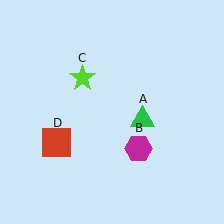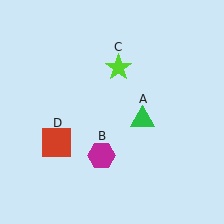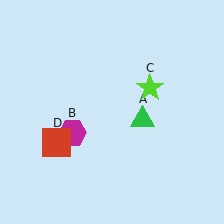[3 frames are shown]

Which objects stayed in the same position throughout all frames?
Green triangle (object A) and red square (object D) remained stationary.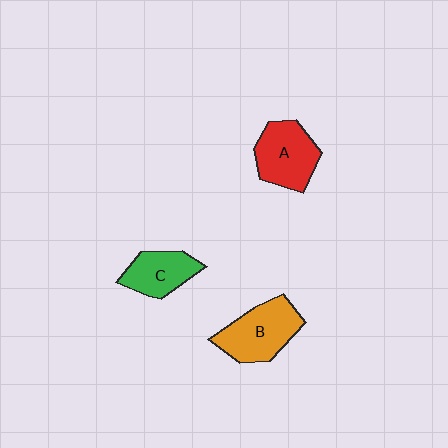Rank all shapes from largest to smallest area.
From largest to smallest: B (orange), A (red), C (green).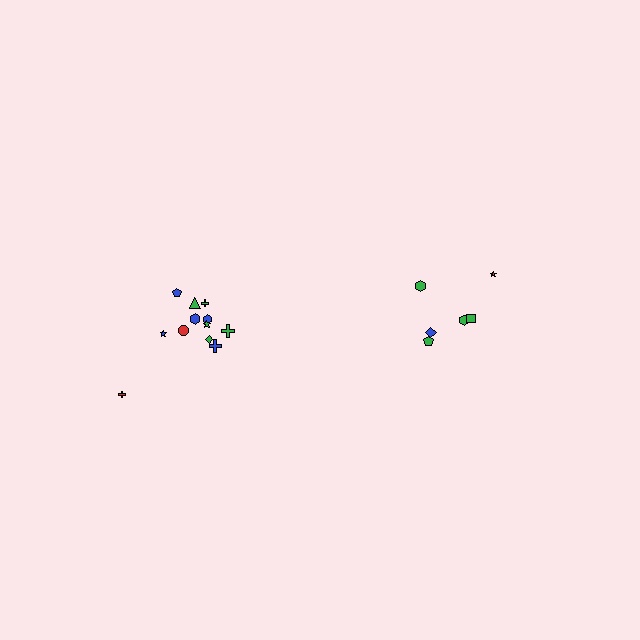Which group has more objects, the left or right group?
The left group.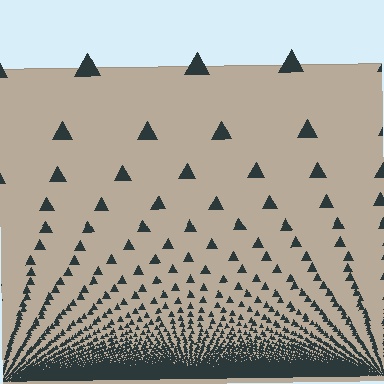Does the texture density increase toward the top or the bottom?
Density increases toward the bottom.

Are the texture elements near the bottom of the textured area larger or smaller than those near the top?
Smaller. The gradient is inverted — elements near the bottom are smaller and denser.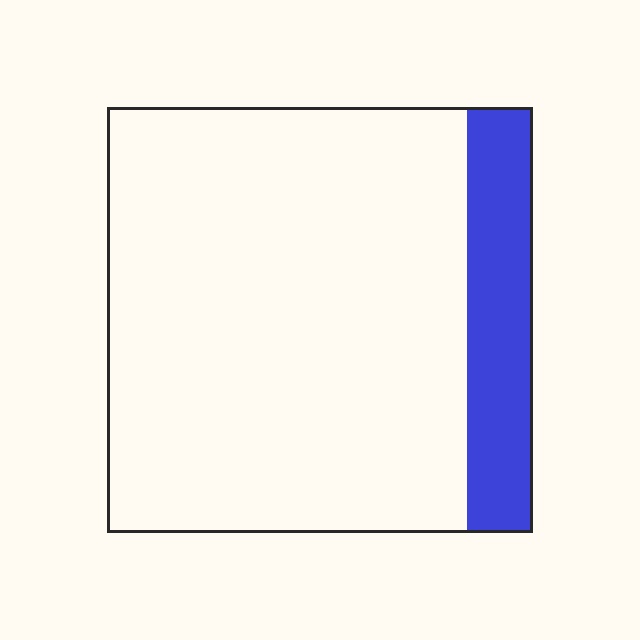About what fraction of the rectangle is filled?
About one sixth (1/6).